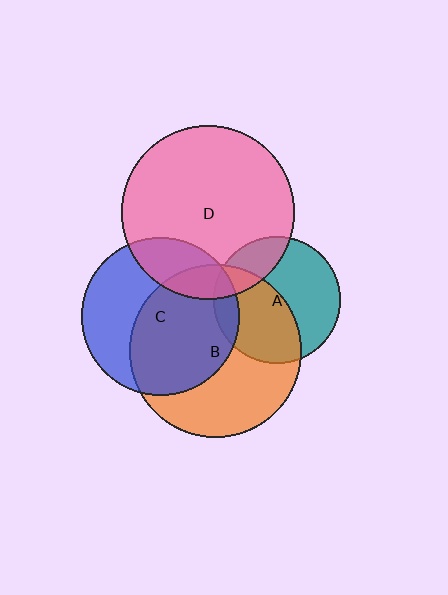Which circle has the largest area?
Circle D (pink).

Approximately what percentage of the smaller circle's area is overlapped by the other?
Approximately 10%.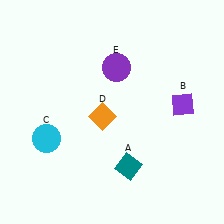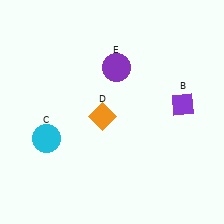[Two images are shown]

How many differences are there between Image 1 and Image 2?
There is 1 difference between the two images.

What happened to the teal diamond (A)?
The teal diamond (A) was removed in Image 2. It was in the bottom-right area of Image 1.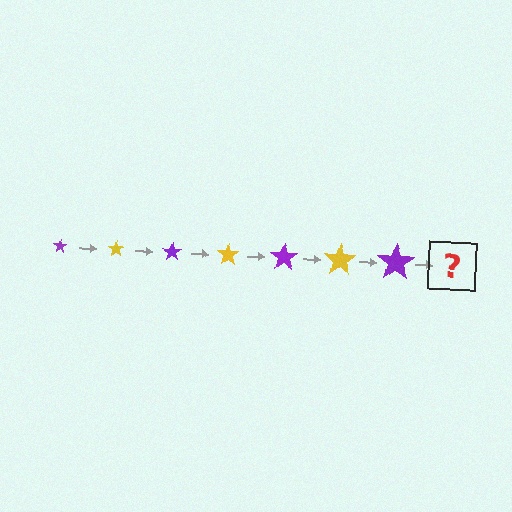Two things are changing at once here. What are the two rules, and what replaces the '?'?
The two rules are that the star grows larger each step and the color cycles through purple and yellow. The '?' should be a yellow star, larger than the previous one.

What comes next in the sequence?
The next element should be a yellow star, larger than the previous one.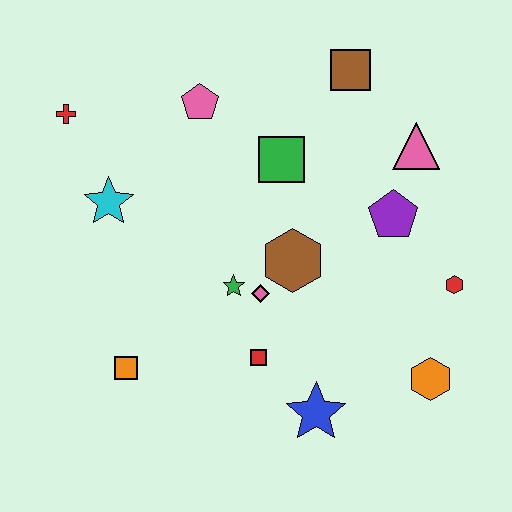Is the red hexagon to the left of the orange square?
No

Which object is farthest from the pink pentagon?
The orange hexagon is farthest from the pink pentagon.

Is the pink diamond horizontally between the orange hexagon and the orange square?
Yes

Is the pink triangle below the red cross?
Yes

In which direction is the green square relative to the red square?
The green square is above the red square.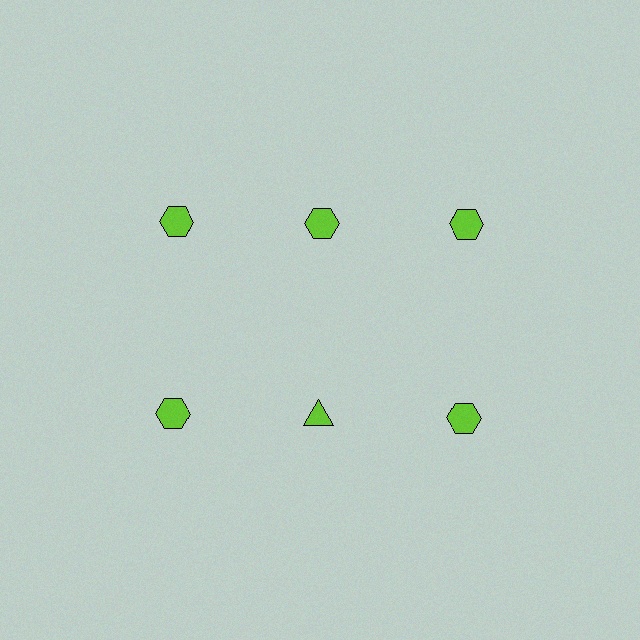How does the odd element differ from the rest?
It has a different shape: triangle instead of hexagon.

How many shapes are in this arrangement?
There are 6 shapes arranged in a grid pattern.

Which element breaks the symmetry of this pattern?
The lime triangle in the second row, second from left column breaks the symmetry. All other shapes are lime hexagons.